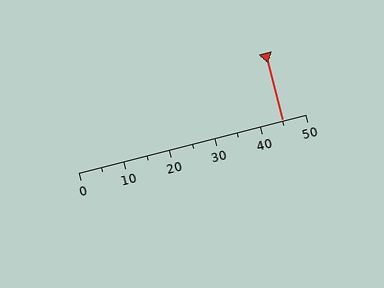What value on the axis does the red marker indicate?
The marker indicates approximately 45.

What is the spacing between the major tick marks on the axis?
The major ticks are spaced 10 apart.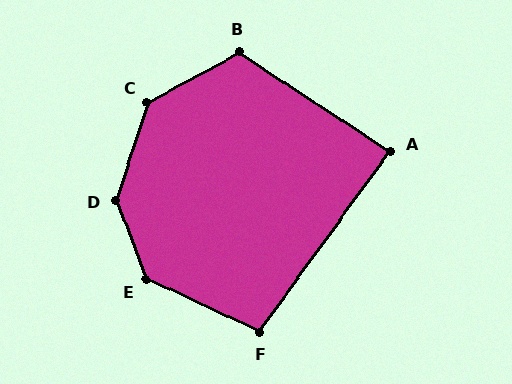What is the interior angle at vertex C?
Approximately 137 degrees (obtuse).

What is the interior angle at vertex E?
Approximately 136 degrees (obtuse).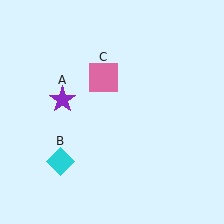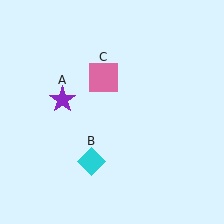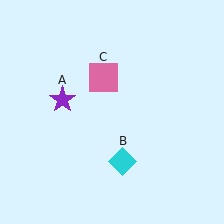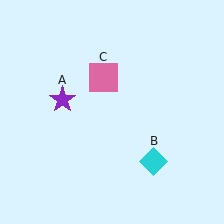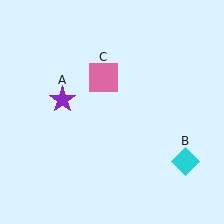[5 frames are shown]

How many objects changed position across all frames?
1 object changed position: cyan diamond (object B).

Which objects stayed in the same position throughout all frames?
Purple star (object A) and pink square (object C) remained stationary.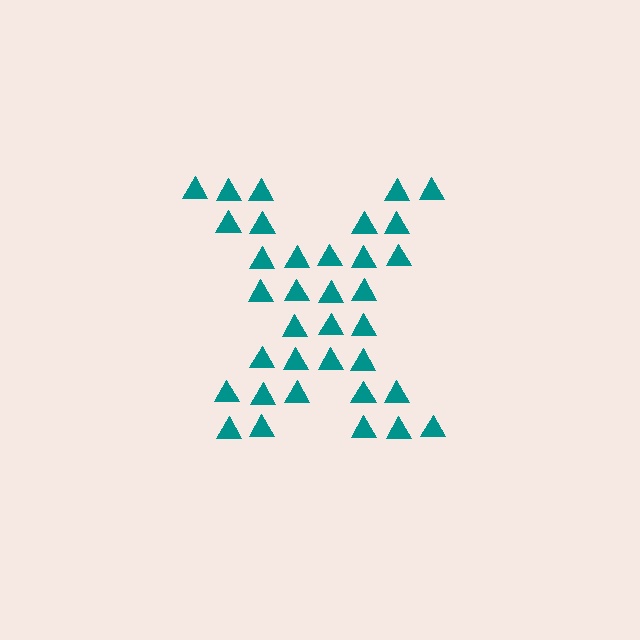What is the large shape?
The large shape is the letter X.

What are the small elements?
The small elements are triangles.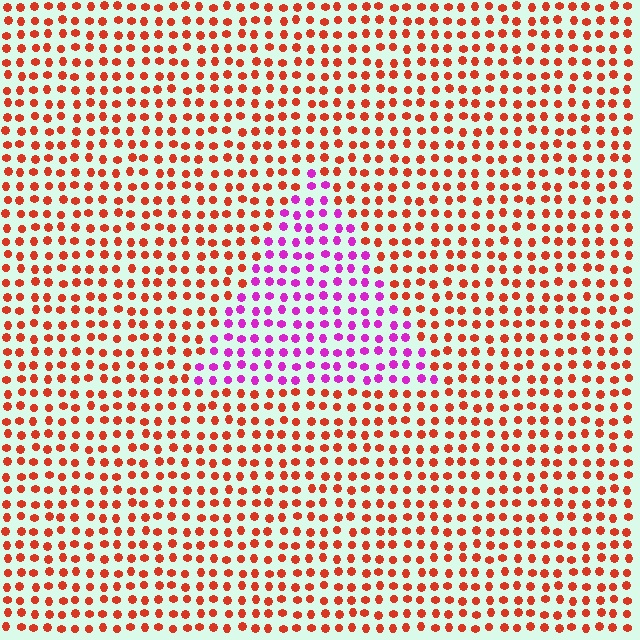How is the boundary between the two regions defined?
The boundary is defined purely by a slight shift in hue (about 62 degrees). Spacing, size, and orientation are identical on both sides.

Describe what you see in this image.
The image is filled with small red elements in a uniform arrangement. A triangle-shaped region is visible where the elements are tinted to a slightly different hue, forming a subtle color boundary.